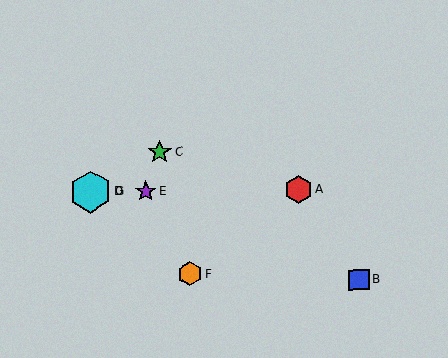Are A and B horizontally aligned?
No, A is at y≈189 and B is at y≈280.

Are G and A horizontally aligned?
Yes, both are at y≈192.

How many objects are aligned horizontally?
4 objects (A, D, E, G) are aligned horizontally.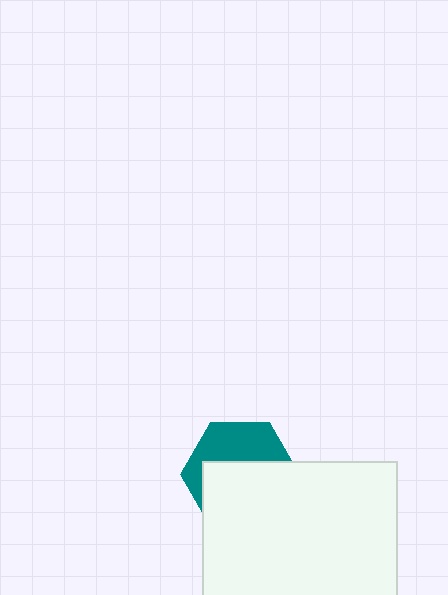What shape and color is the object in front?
The object in front is a white rectangle.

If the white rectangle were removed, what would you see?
You would see the complete teal hexagon.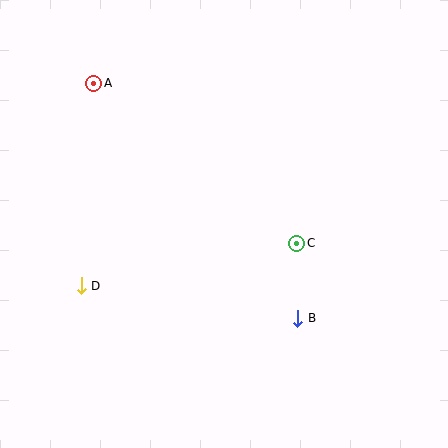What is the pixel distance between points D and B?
The distance between D and B is 219 pixels.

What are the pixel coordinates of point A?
Point A is at (94, 83).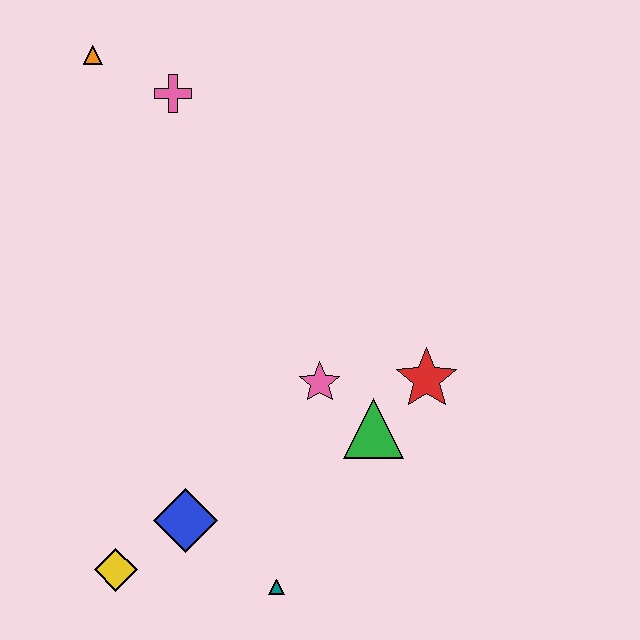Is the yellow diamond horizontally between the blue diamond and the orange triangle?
Yes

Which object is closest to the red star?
The green triangle is closest to the red star.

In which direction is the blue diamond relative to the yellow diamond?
The blue diamond is to the right of the yellow diamond.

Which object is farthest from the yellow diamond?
The orange triangle is farthest from the yellow diamond.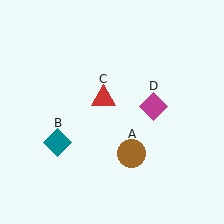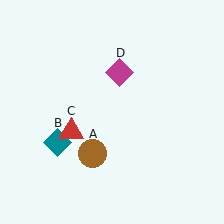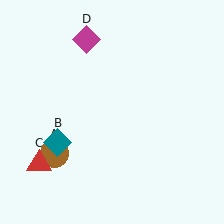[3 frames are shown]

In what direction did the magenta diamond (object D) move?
The magenta diamond (object D) moved up and to the left.